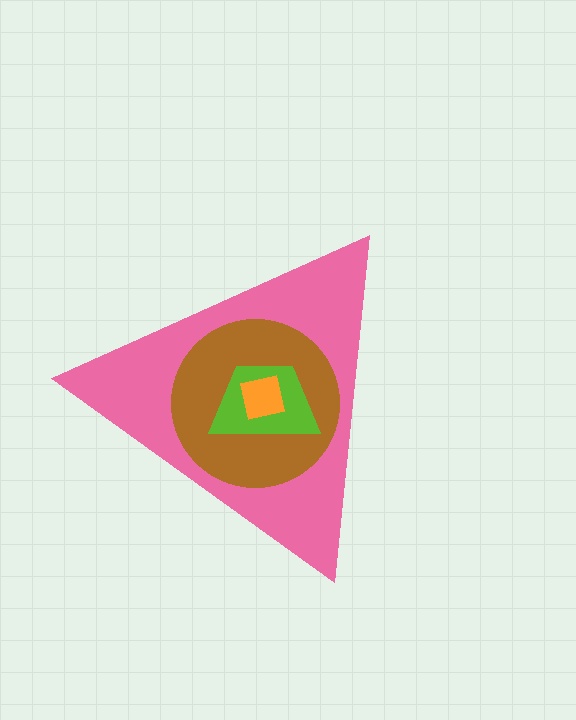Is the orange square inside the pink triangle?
Yes.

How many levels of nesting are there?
4.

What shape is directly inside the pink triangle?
The brown circle.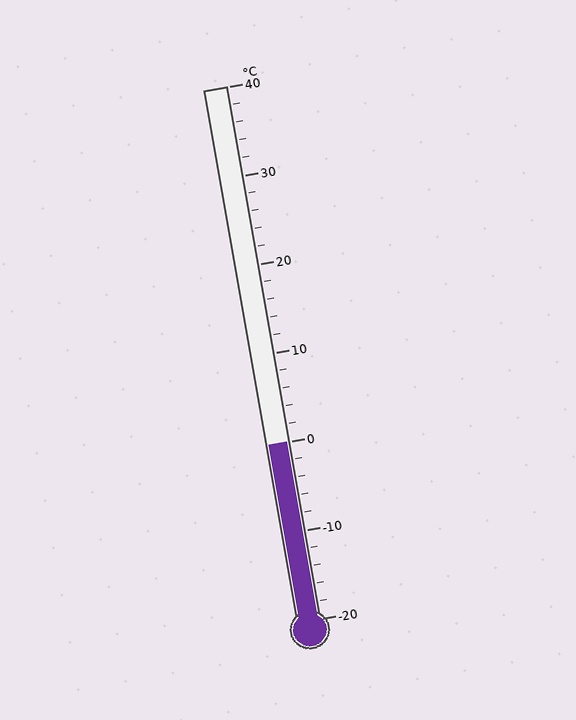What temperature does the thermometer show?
The thermometer shows approximately 0°C.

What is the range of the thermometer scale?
The thermometer scale ranges from -20°C to 40°C.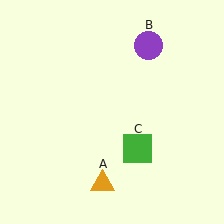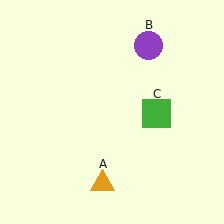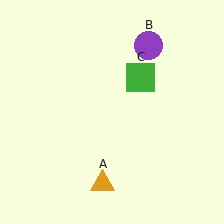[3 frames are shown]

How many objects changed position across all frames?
1 object changed position: green square (object C).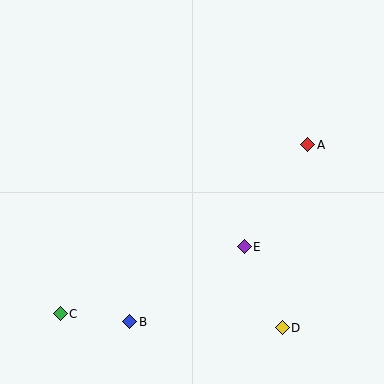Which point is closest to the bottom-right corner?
Point D is closest to the bottom-right corner.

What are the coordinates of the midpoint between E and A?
The midpoint between E and A is at (276, 196).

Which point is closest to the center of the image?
Point E at (244, 247) is closest to the center.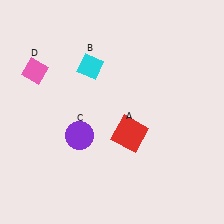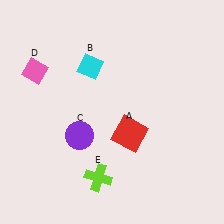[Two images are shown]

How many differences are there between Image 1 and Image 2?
There is 1 difference between the two images.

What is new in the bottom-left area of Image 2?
A lime cross (E) was added in the bottom-left area of Image 2.